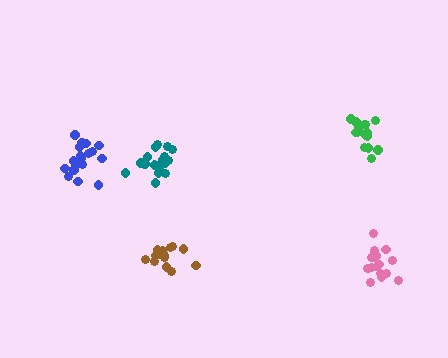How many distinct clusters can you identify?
There are 5 distinct clusters.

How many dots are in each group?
Group 1: 16 dots, Group 2: 18 dots, Group 3: 19 dots, Group 4: 18 dots, Group 5: 14 dots (85 total).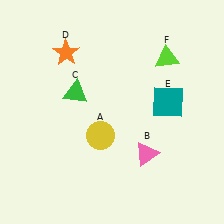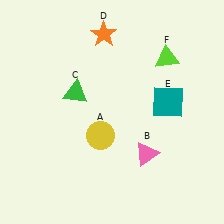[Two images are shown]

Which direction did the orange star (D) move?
The orange star (D) moved right.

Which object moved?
The orange star (D) moved right.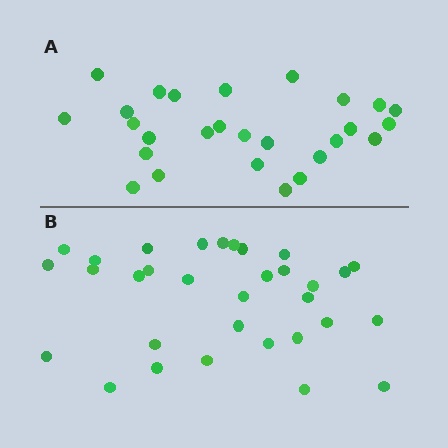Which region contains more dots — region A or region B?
Region B (the bottom region) has more dots.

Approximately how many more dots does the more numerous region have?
Region B has about 5 more dots than region A.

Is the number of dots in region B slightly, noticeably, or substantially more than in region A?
Region B has only slightly more — the two regions are fairly close. The ratio is roughly 1.2 to 1.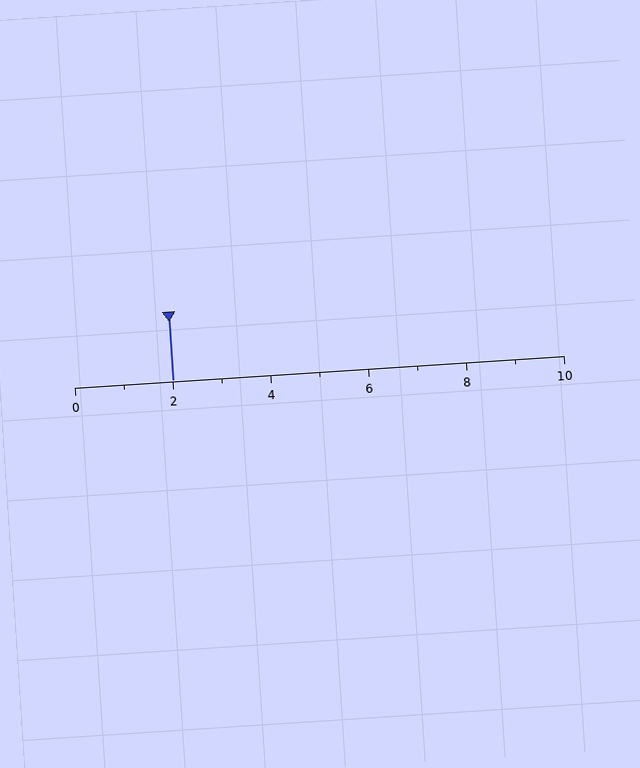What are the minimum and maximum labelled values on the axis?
The axis runs from 0 to 10.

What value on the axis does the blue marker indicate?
The marker indicates approximately 2.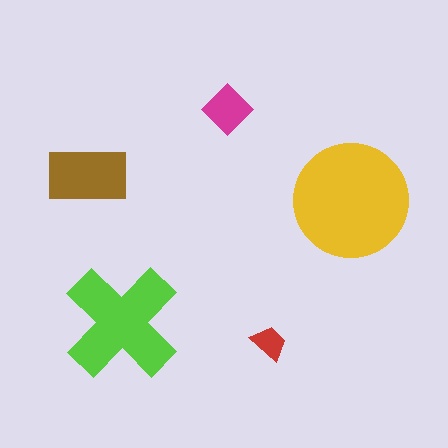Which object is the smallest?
The red trapezoid.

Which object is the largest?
The yellow circle.